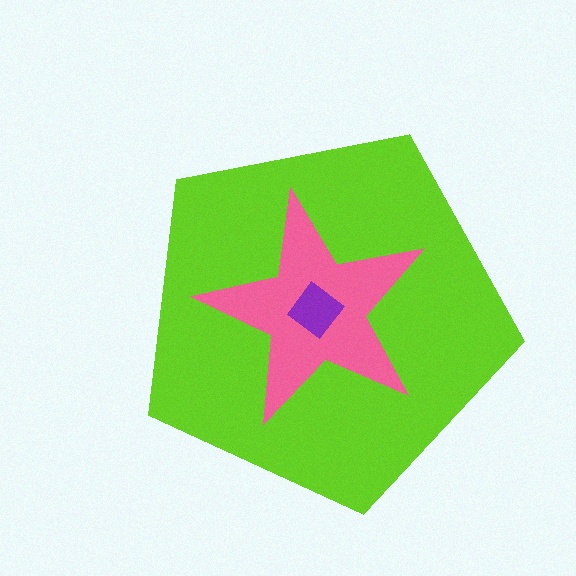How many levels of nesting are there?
3.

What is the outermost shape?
The lime pentagon.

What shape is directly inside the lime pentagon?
The pink star.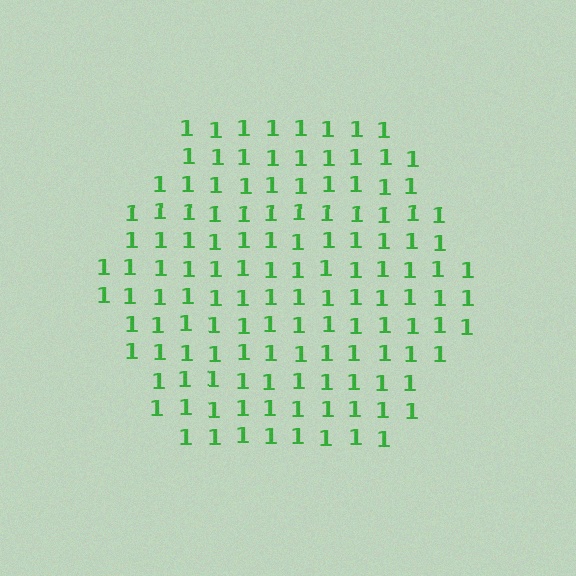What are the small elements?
The small elements are digit 1's.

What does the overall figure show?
The overall figure shows a hexagon.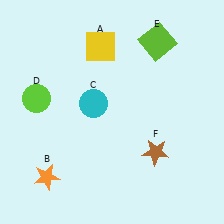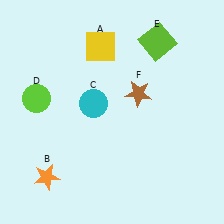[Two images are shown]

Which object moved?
The brown star (F) moved up.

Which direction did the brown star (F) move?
The brown star (F) moved up.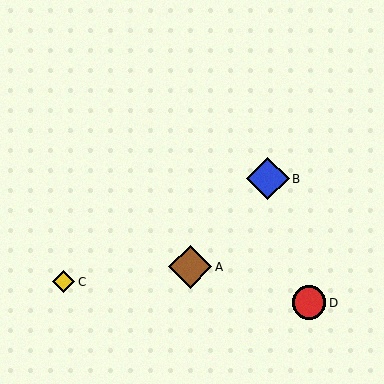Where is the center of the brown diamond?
The center of the brown diamond is at (190, 267).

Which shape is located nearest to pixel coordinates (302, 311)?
The red circle (labeled D) at (309, 303) is nearest to that location.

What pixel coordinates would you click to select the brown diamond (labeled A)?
Click at (190, 267) to select the brown diamond A.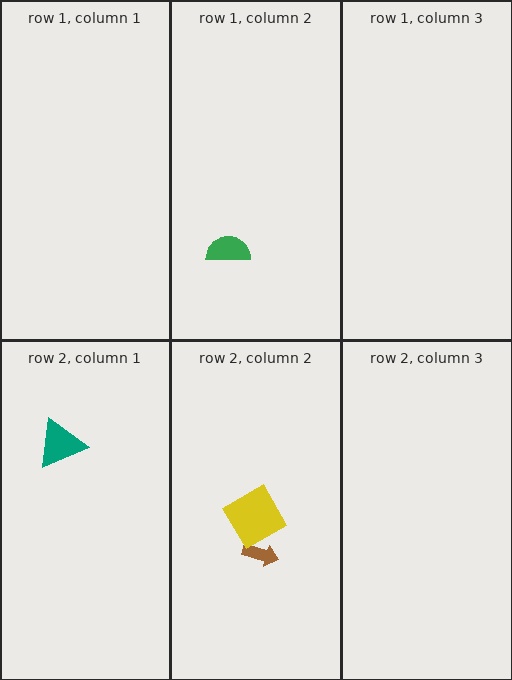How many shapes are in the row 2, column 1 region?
1.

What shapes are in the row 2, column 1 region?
The teal triangle.